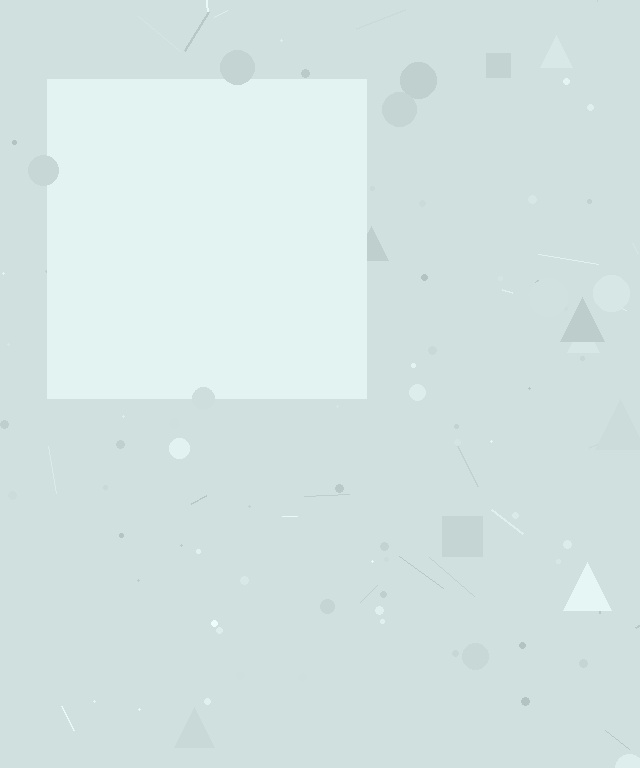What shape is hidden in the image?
A square is hidden in the image.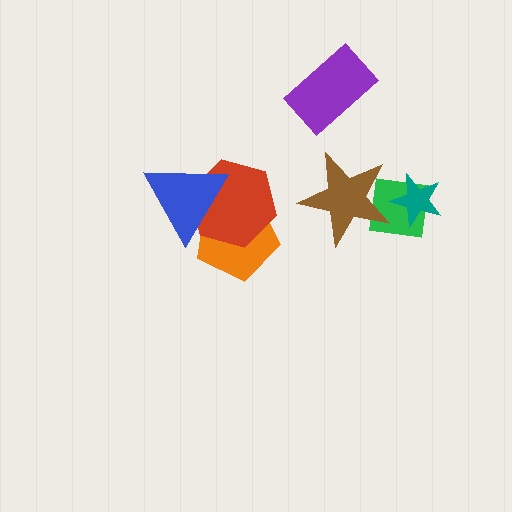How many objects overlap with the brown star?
1 object overlaps with the brown star.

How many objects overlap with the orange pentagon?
2 objects overlap with the orange pentagon.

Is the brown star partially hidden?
No, no other shape covers it.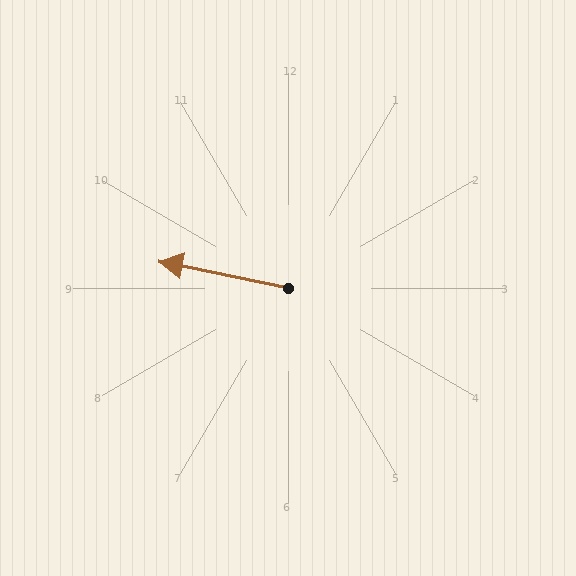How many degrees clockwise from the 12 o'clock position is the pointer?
Approximately 282 degrees.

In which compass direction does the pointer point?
West.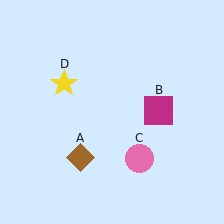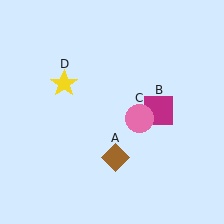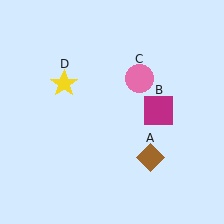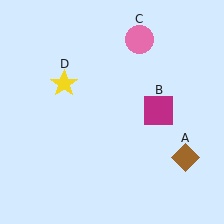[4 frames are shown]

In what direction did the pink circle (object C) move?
The pink circle (object C) moved up.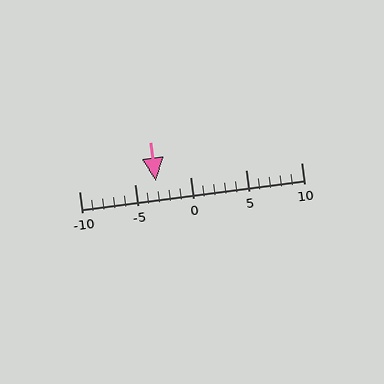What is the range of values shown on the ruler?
The ruler shows values from -10 to 10.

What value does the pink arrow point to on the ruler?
The pink arrow points to approximately -3.